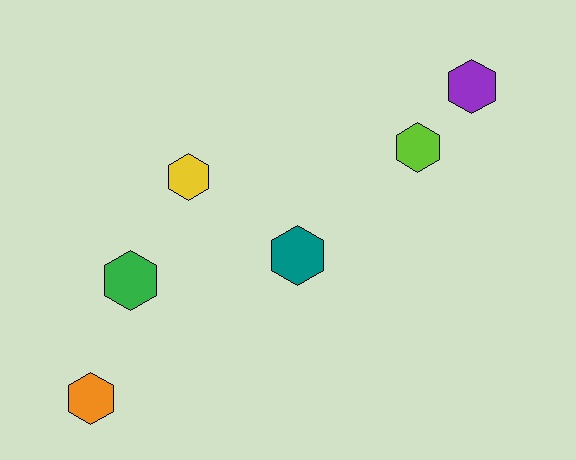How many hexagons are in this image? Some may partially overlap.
There are 6 hexagons.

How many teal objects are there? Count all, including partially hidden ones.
There is 1 teal object.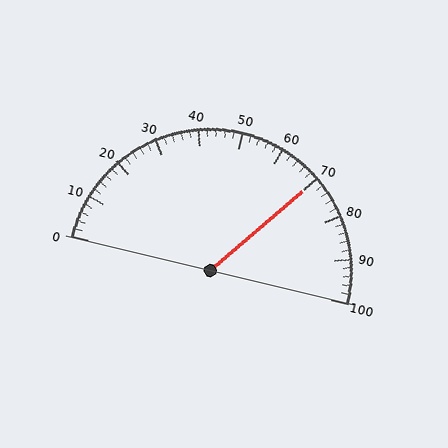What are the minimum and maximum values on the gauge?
The gauge ranges from 0 to 100.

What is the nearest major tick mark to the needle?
The nearest major tick mark is 70.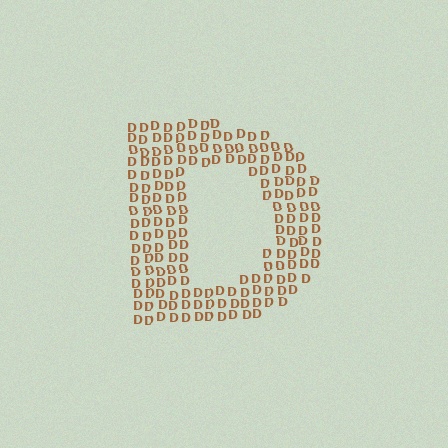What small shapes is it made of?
It is made of small letter D's.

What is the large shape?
The large shape is the letter D.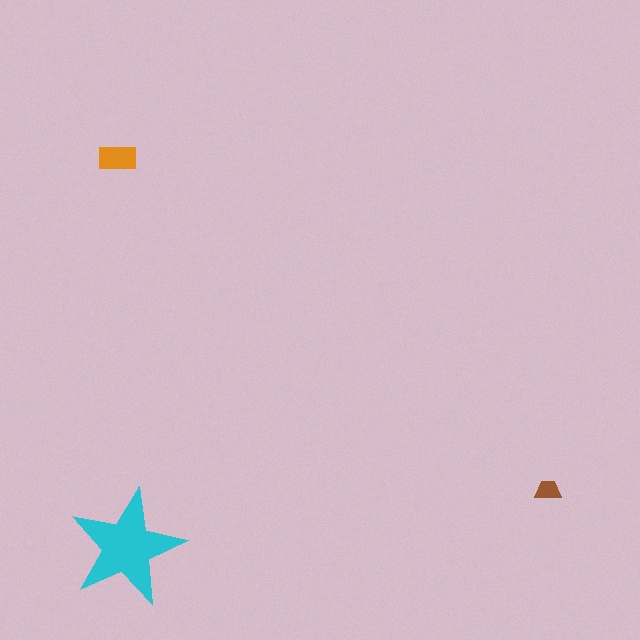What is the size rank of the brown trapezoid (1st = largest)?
3rd.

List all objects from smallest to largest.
The brown trapezoid, the orange rectangle, the cyan star.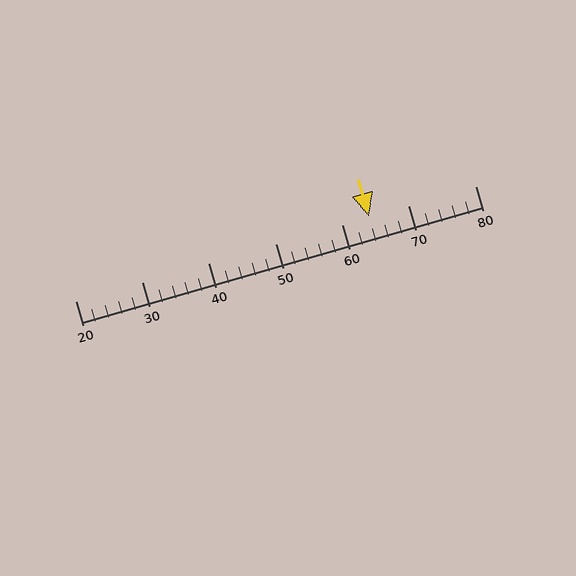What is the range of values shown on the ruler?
The ruler shows values from 20 to 80.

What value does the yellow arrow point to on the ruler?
The yellow arrow points to approximately 64.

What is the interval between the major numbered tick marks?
The major tick marks are spaced 10 units apart.